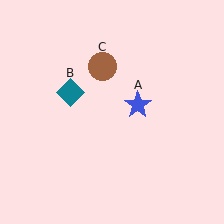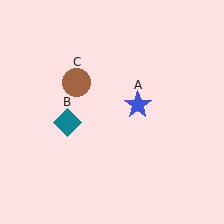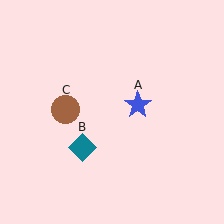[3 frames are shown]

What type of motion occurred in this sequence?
The teal diamond (object B), brown circle (object C) rotated counterclockwise around the center of the scene.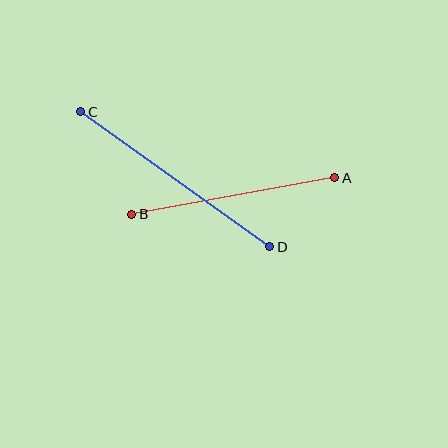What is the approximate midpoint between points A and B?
The midpoint is at approximately (233, 196) pixels.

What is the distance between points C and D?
The distance is approximately 232 pixels.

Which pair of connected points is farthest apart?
Points C and D are farthest apart.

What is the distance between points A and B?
The distance is approximately 206 pixels.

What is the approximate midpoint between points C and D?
The midpoint is at approximately (175, 179) pixels.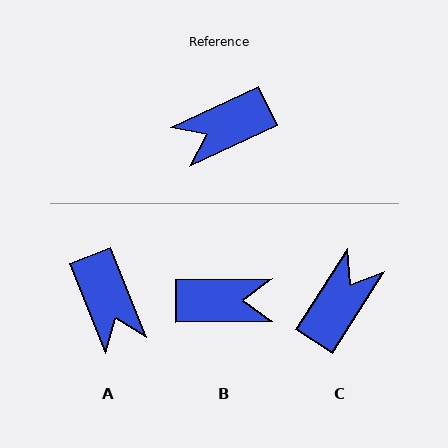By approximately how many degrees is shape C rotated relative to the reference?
Approximately 147 degrees clockwise.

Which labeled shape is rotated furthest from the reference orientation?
B, about 155 degrees away.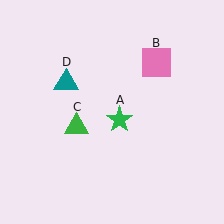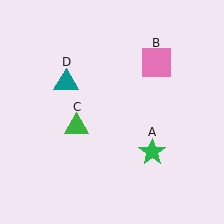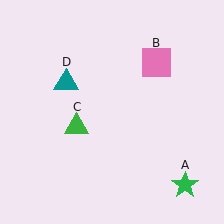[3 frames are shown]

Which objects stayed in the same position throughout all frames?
Pink square (object B) and green triangle (object C) and teal triangle (object D) remained stationary.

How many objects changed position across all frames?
1 object changed position: green star (object A).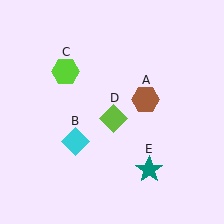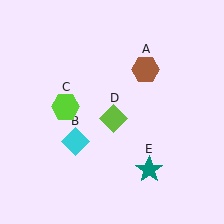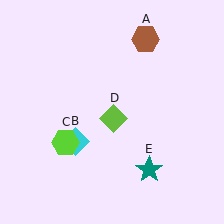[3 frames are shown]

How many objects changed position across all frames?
2 objects changed position: brown hexagon (object A), lime hexagon (object C).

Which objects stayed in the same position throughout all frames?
Cyan diamond (object B) and lime diamond (object D) and teal star (object E) remained stationary.